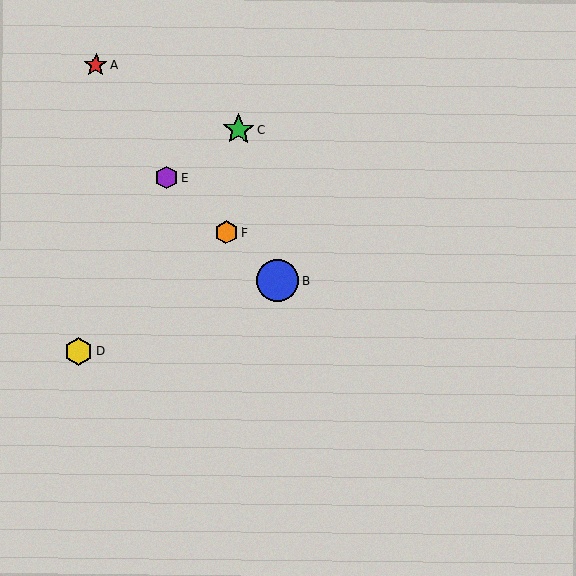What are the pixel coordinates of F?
Object F is at (226, 232).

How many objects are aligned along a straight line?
3 objects (B, E, F) are aligned along a straight line.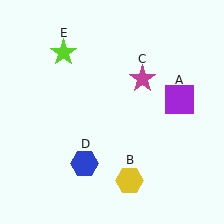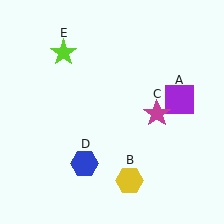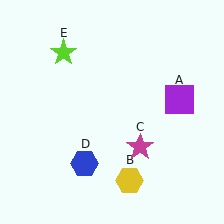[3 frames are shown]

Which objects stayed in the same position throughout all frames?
Purple square (object A) and yellow hexagon (object B) and blue hexagon (object D) and lime star (object E) remained stationary.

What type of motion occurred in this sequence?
The magenta star (object C) rotated clockwise around the center of the scene.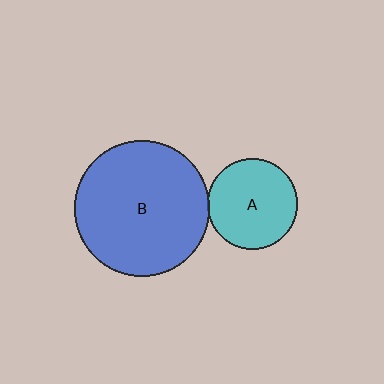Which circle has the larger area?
Circle B (blue).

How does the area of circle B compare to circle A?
Approximately 2.3 times.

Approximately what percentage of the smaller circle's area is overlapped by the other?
Approximately 5%.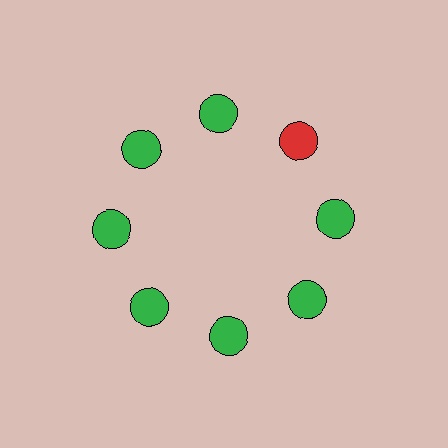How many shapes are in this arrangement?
There are 8 shapes arranged in a ring pattern.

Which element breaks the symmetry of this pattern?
The red circle at roughly the 2 o'clock position breaks the symmetry. All other shapes are green circles.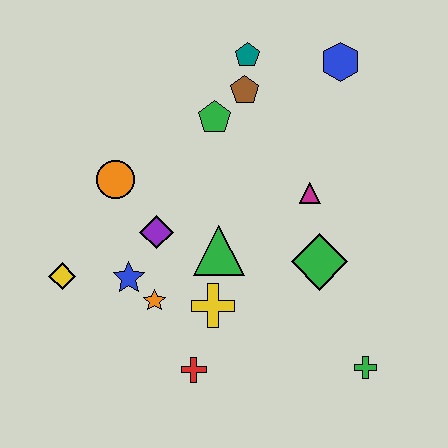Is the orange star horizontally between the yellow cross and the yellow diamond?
Yes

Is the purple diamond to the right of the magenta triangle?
No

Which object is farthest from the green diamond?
The yellow diamond is farthest from the green diamond.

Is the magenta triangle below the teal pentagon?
Yes